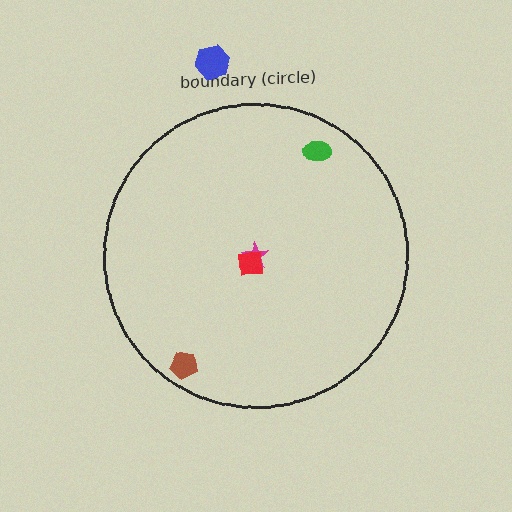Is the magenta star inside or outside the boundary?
Inside.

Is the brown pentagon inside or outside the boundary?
Inside.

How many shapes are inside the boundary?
4 inside, 1 outside.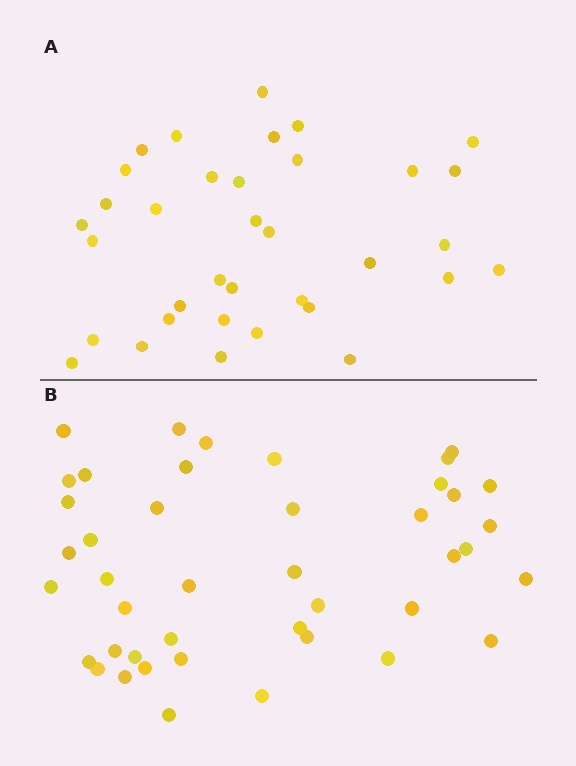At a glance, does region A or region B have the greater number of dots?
Region B (the bottom region) has more dots.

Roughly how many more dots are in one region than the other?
Region B has roughly 8 or so more dots than region A.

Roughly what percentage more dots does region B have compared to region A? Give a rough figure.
About 25% more.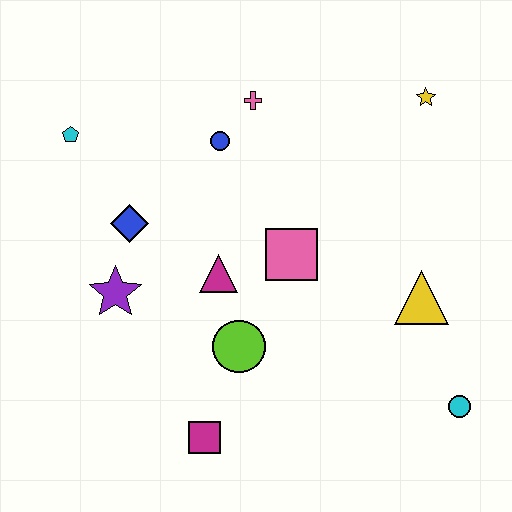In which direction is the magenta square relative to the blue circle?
The magenta square is below the blue circle.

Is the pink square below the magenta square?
No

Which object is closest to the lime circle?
The magenta triangle is closest to the lime circle.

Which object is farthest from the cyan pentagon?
The cyan circle is farthest from the cyan pentagon.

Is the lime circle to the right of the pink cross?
No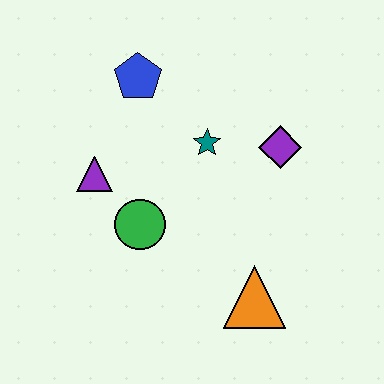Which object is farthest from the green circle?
The purple diamond is farthest from the green circle.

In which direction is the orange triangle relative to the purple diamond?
The orange triangle is below the purple diamond.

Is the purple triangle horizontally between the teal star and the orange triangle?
No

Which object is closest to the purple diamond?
The teal star is closest to the purple diamond.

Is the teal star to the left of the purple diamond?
Yes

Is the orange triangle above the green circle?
No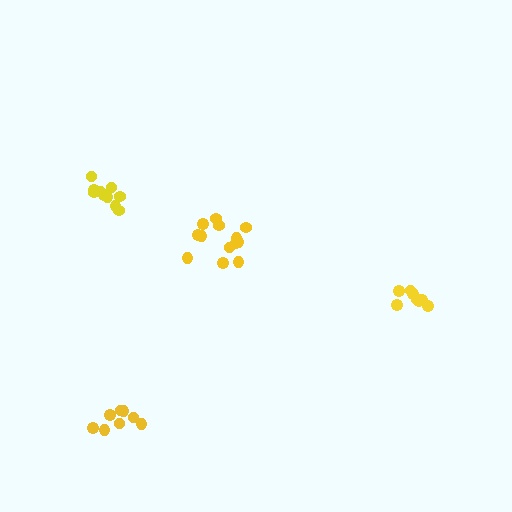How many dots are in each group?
Group 1: 10 dots, Group 2: 9 dots, Group 3: 13 dots, Group 4: 8 dots (40 total).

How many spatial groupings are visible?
There are 4 spatial groupings.